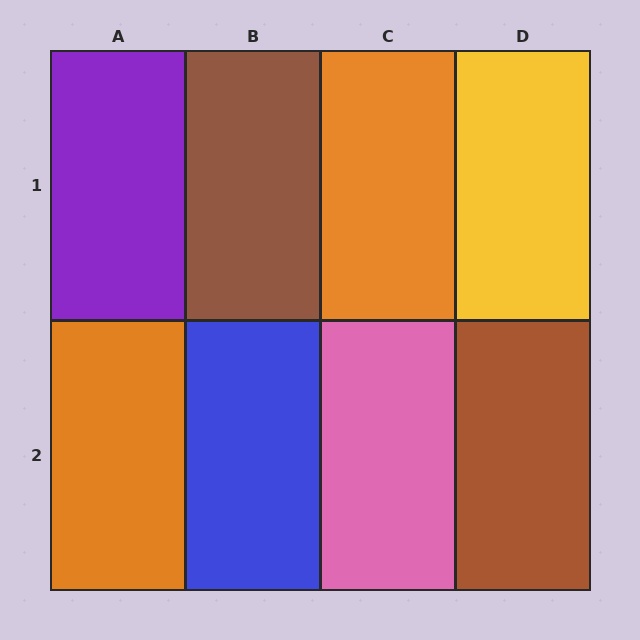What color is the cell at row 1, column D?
Yellow.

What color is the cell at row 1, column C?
Orange.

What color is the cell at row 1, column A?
Purple.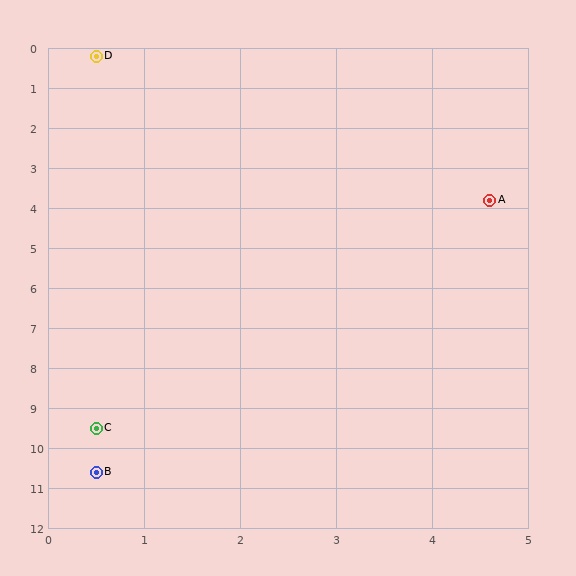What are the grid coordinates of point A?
Point A is at approximately (4.6, 3.8).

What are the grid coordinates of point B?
Point B is at approximately (0.5, 10.6).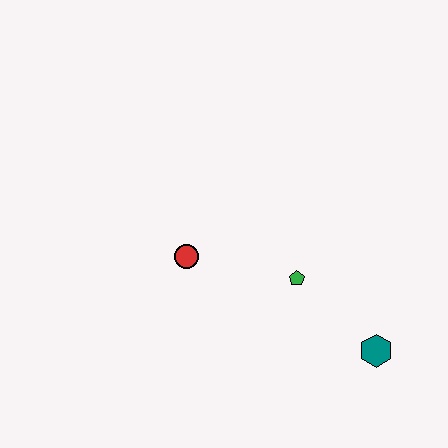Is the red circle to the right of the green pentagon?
No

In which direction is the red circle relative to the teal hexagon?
The red circle is to the left of the teal hexagon.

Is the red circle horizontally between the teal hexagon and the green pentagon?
No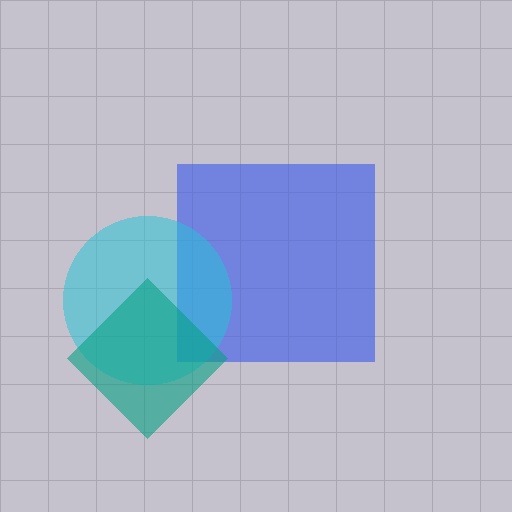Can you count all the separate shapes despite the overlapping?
Yes, there are 3 separate shapes.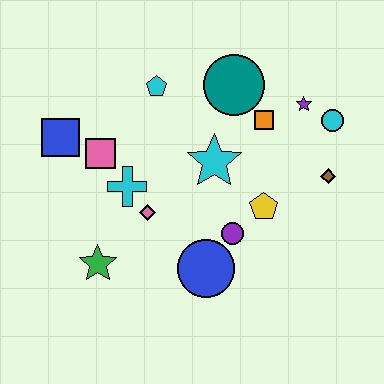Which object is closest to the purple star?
The cyan circle is closest to the purple star.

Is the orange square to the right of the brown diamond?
No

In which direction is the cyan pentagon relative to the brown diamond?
The cyan pentagon is to the left of the brown diamond.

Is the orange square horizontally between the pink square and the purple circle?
No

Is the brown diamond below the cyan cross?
No